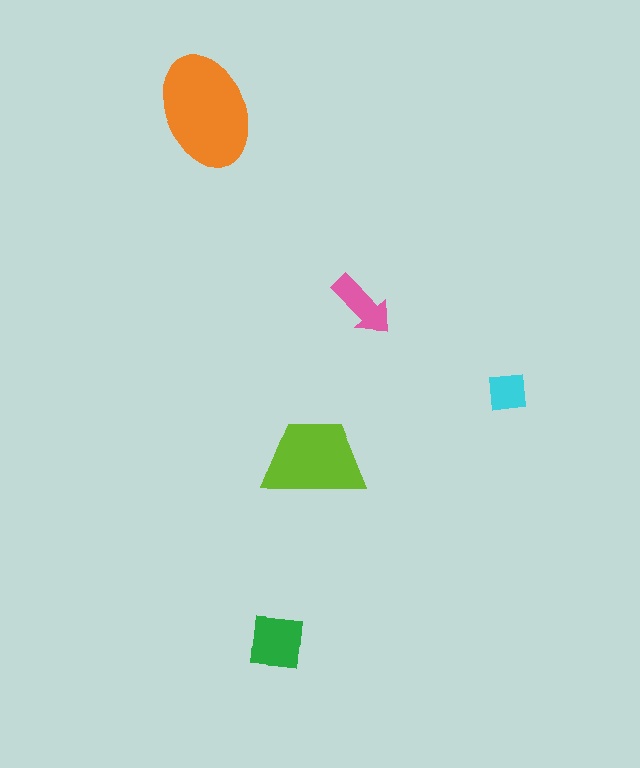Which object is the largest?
The orange ellipse.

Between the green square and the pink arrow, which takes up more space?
The green square.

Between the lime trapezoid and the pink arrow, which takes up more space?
The lime trapezoid.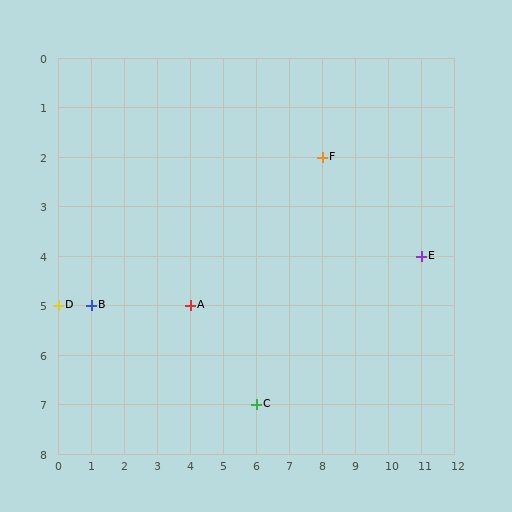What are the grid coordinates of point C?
Point C is at grid coordinates (6, 7).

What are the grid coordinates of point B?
Point B is at grid coordinates (1, 5).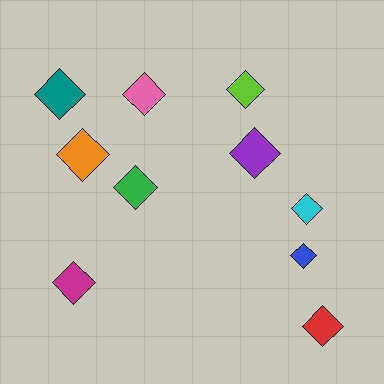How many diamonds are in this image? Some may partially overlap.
There are 10 diamonds.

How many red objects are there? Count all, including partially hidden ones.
There is 1 red object.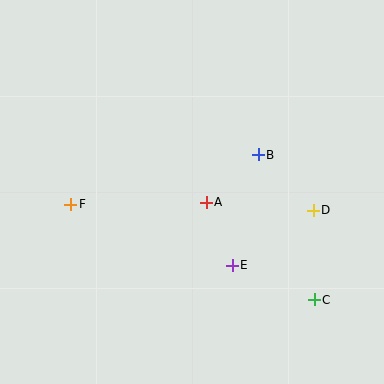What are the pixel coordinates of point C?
Point C is at (314, 300).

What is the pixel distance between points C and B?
The distance between C and B is 155 pixels.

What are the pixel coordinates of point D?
Point D is at (313, 210).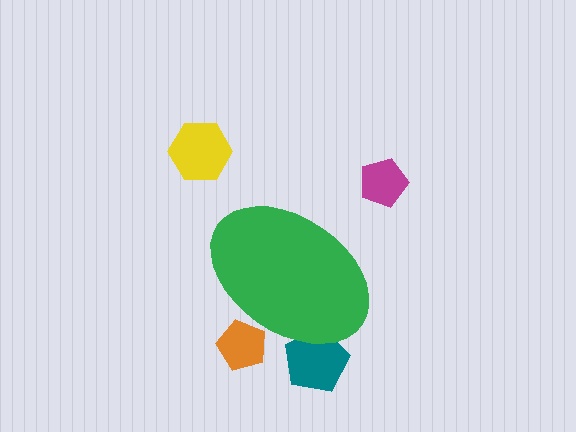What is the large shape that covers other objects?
A green ellipse.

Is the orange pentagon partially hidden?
Yes, the orange pentagon is partially hidden behind the green ellipse.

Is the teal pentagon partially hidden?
Yes, the teal pentagon is partially hidden behind the green ellipse.